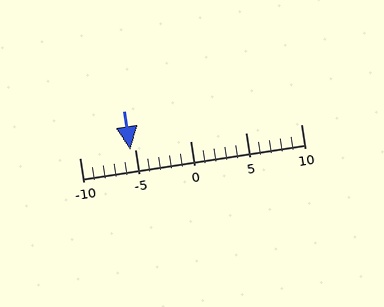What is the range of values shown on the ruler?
The ruler shows values from -10 to 10.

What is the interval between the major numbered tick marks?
The major tick marks are spaced 5 units apart.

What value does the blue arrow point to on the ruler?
The blue arrow points to approximately -5.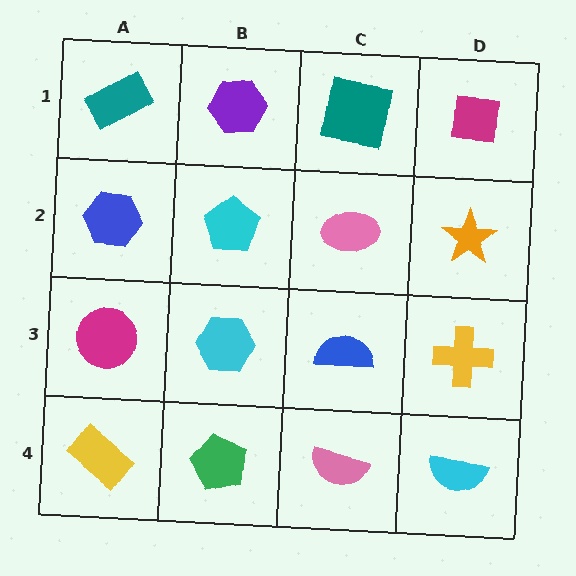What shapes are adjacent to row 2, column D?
A magenta square (row 1, column D), a yellow cross (row 3, column D), a pink ellipse (row 2, column C).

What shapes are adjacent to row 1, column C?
A pink ellipse (row 2, column C), a purple hexagon (row 1, column B), a magenta square (row 1, column D).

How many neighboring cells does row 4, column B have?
3.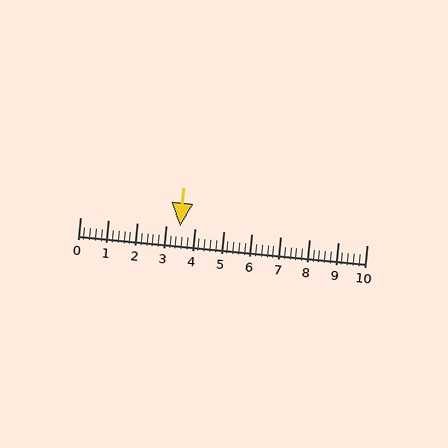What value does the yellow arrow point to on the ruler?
The yellow arrow points to approximately 3.5.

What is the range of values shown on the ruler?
The ruler shows values from 0 to 10.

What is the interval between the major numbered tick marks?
The major tick marks are spaced 1 units apart.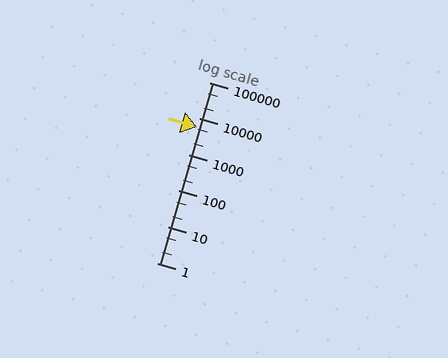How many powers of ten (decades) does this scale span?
The scale spans 5 decades, from 1 to 100000.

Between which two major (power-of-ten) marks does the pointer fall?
The pointer is between 1000 and 10000.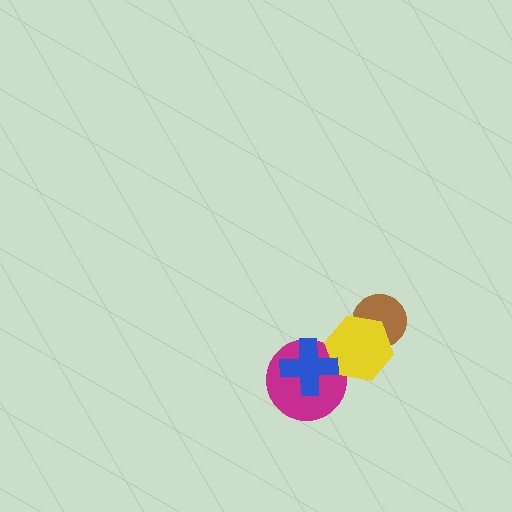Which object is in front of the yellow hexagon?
The blue cross is in front of the yellow hexagon.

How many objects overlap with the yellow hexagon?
3 objects overlap with the yellow hexagon.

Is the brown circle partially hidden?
Yes, it is partially covered by another shape.